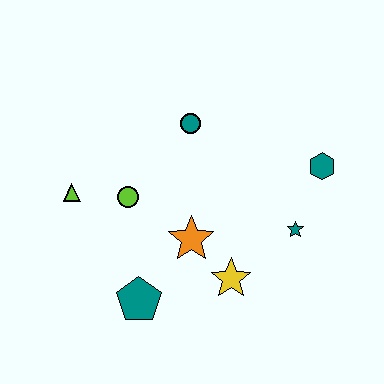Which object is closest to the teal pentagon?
The orange star is closest to the teal pentagon.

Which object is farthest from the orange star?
The teal hexagon is farthest from the orange star.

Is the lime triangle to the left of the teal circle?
Yes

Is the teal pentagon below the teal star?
Yes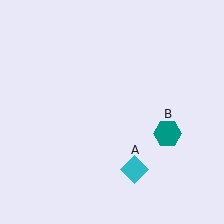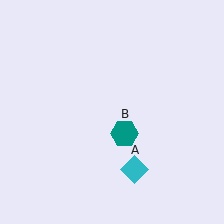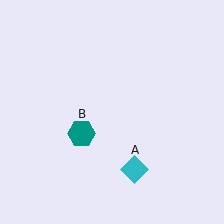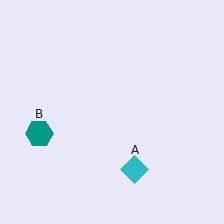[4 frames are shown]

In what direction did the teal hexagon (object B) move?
The teal hexagon (object B) moved left.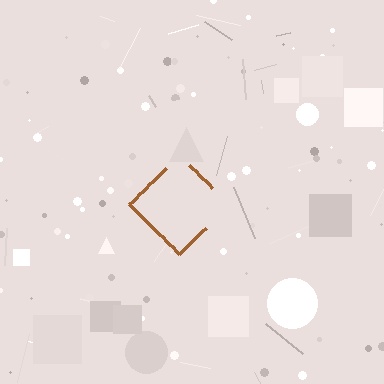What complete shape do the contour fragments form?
The contour fragments form a diamond.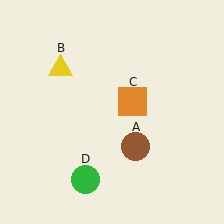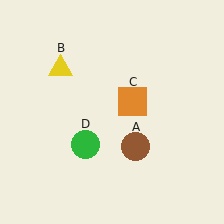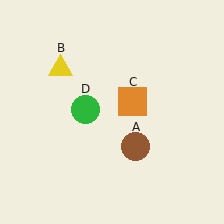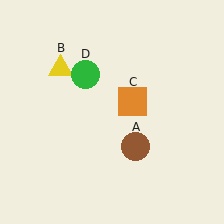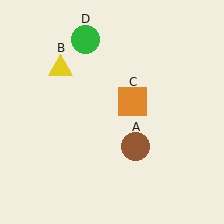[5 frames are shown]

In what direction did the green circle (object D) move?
The green circle (object D) moved up.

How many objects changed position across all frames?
1 object changed position: green circle (object D).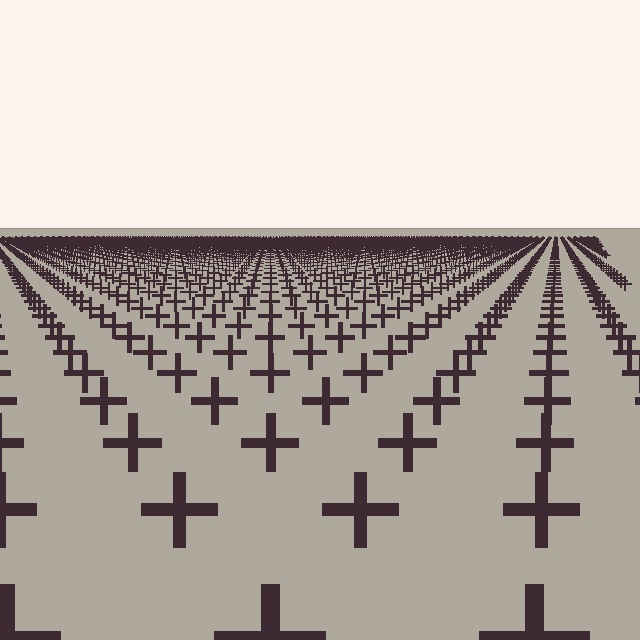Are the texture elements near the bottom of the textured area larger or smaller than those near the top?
Larger. Near the bottom, elements are closer to the viewer and appear at a bigger on-screen size.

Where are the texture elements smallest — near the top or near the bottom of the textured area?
Near the top.